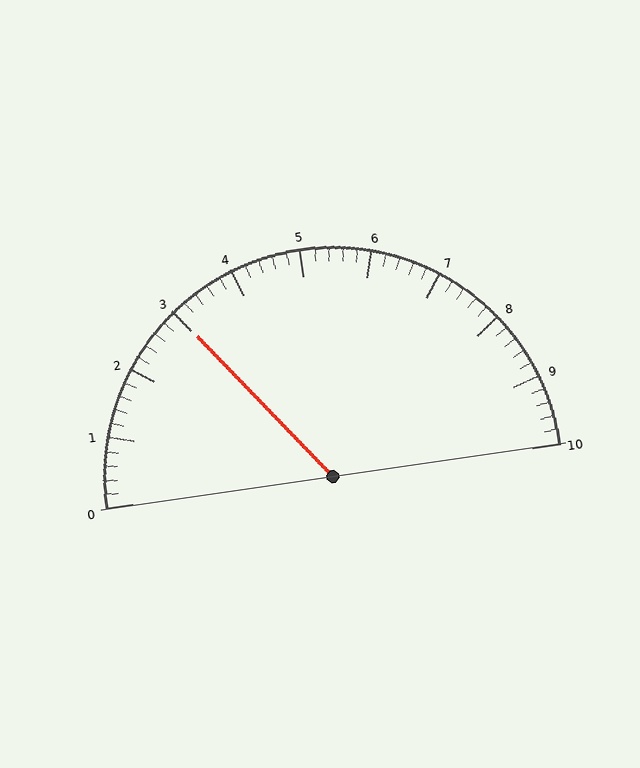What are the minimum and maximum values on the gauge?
The gauge ranges from 0 to 10.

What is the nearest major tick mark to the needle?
The nearest major tick mark is 3.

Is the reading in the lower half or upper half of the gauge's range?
The reading is in the lower half of the range (0 to 10).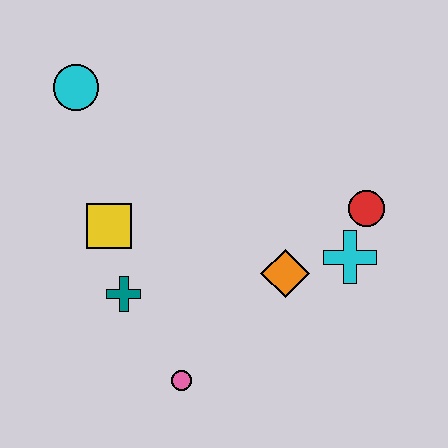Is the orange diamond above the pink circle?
Yes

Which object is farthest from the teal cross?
The red circle is farthest from the teal cross.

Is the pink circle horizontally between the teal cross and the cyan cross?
Yes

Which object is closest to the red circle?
The cyan cross is closest to the red circle.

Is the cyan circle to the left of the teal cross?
Yes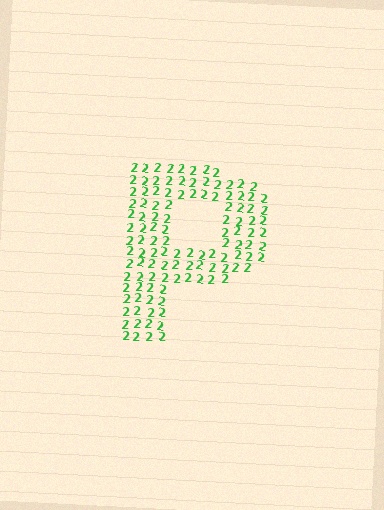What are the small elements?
The small elements are digit 2's.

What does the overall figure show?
The overall figure shows the letter P.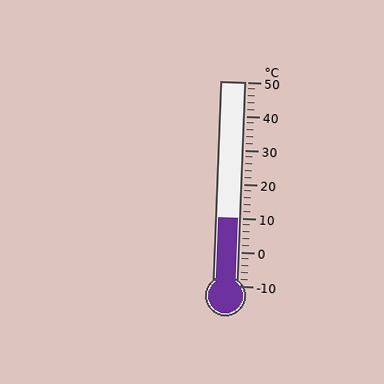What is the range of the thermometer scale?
The thermometer scale ranges from -10°C to 50°C.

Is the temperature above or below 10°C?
The temperature is at 10°C.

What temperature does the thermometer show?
The thermometer shows approximately 10°C.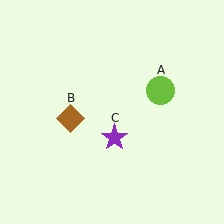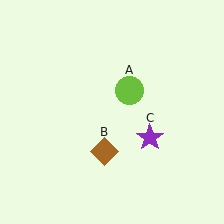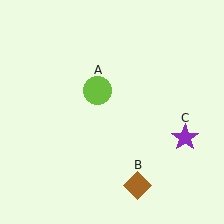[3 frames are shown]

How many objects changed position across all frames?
3 objects changed position: lime circle (object A), brown diamond (object B), purple star (object C).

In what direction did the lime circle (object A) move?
The lime circle (object A) moved left.